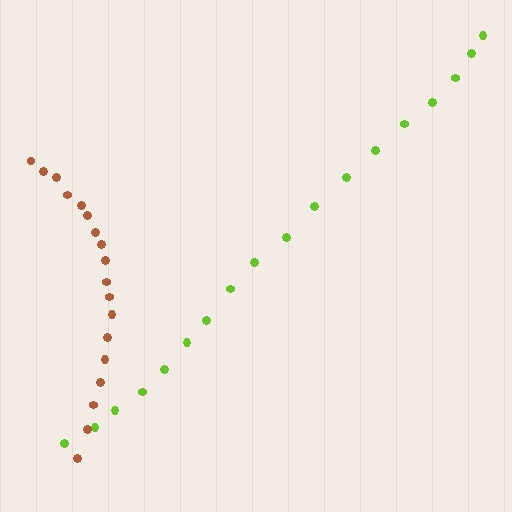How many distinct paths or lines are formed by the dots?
There are 2 distinct paths.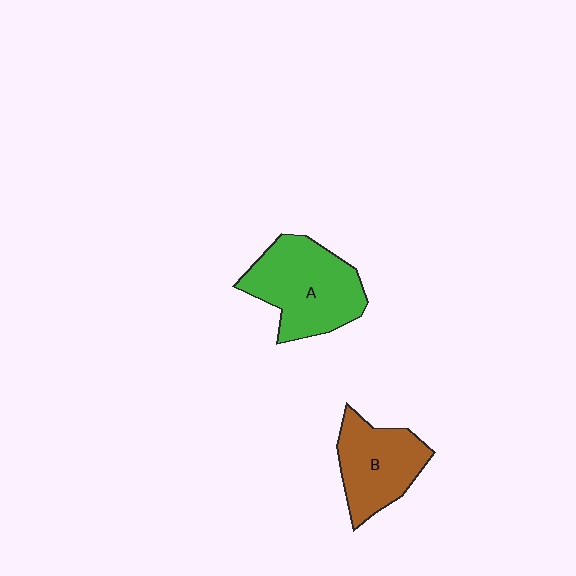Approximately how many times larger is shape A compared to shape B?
Approximately 1.3 times.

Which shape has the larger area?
Shape A (green).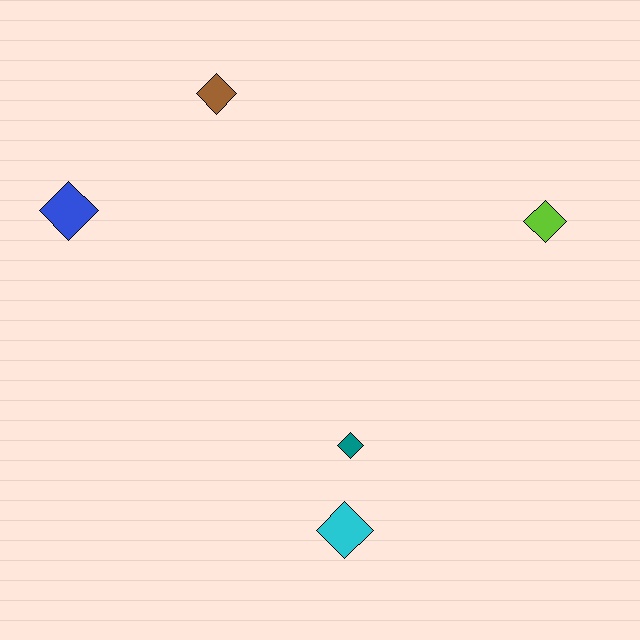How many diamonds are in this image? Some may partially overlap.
There are 5 diamonds.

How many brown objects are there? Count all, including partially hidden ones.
There is 1 brown object.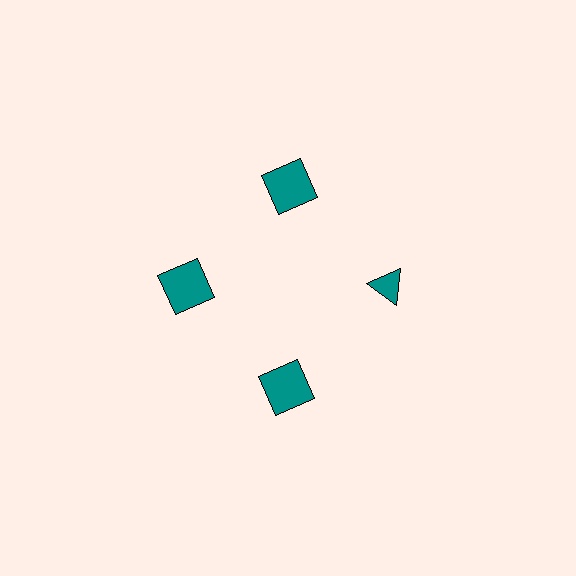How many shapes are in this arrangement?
There are 4 shapes arranged in a ring pattern.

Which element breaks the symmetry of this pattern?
The teal triangle at roughly the 3 o'clock position breaks the symmetry. All other shapes are teal squares.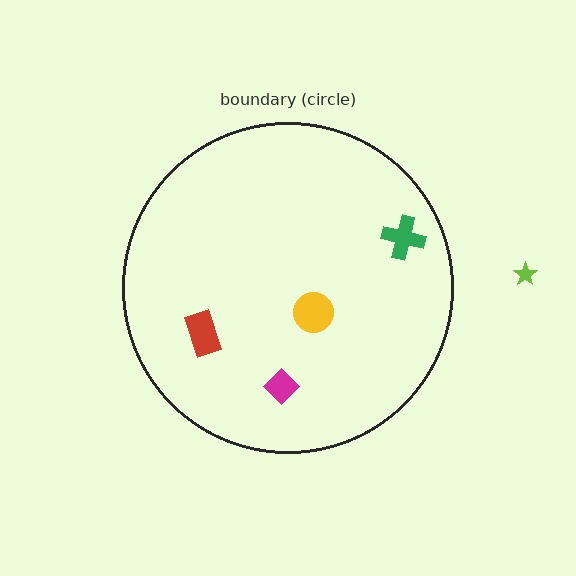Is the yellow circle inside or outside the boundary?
Inside.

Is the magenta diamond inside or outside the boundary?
Inside.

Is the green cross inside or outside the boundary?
Inside.